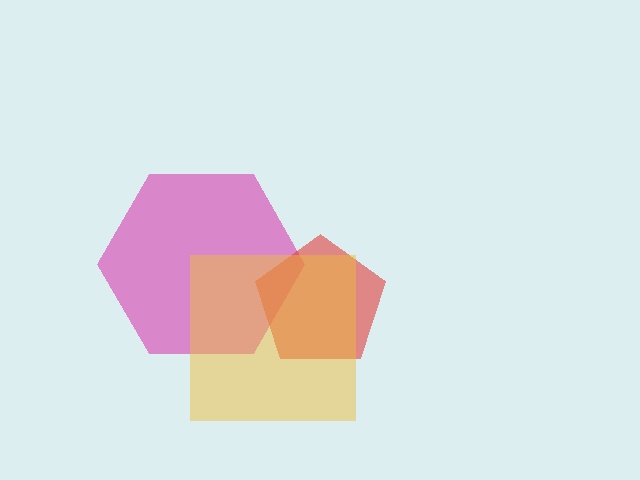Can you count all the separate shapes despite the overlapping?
Yes, there are 3 separate shapes.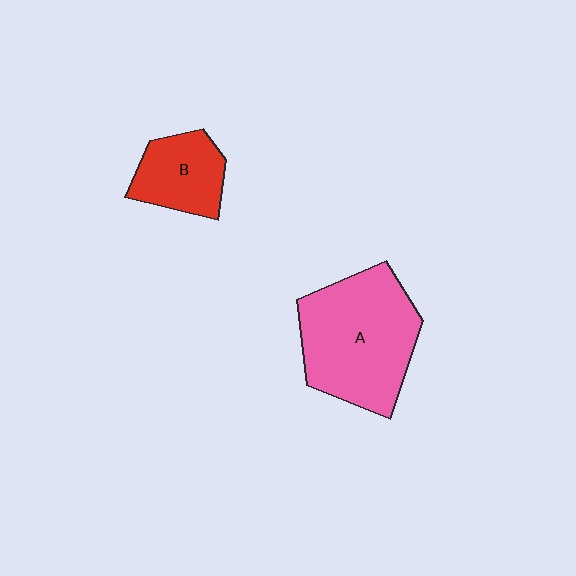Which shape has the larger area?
Shape A (pink).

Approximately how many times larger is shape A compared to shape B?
Approximately 2.1 times.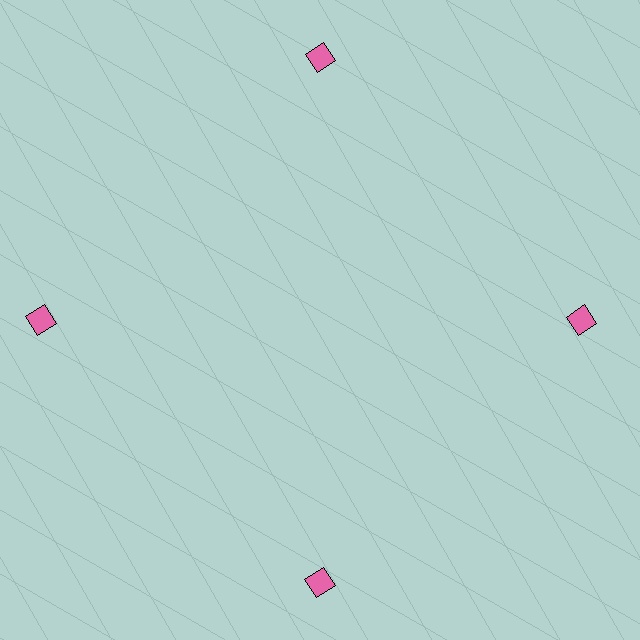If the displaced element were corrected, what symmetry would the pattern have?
It would have 4-fold rotational symmetry — the pattern would map onto itself every 90 degrees.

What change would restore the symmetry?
The symmetry would be restored by moving it inward, back onto the ring so that all 4 squares sit at equal angles and equal distance from the center.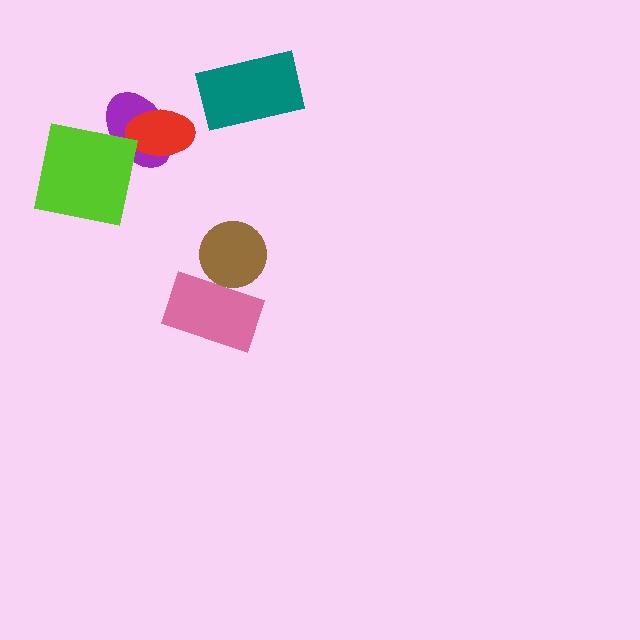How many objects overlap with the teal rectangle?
0 objects overlap with the teal rectangle.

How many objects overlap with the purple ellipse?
2 objects overlap with the purple ellipse.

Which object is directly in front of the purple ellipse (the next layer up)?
The red ellipse is directly in front of the purple ellipse.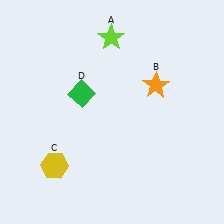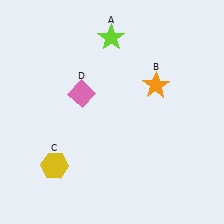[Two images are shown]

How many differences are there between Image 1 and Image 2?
There is 1 difference between the two images.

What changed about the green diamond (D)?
In Image 1, D is green. In Image 2, it changed to pink.